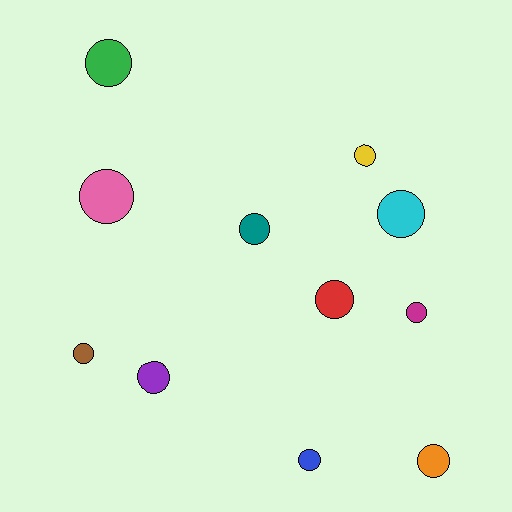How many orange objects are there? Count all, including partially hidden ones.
There is 1 orange object.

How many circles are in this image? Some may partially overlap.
There are 11 circles.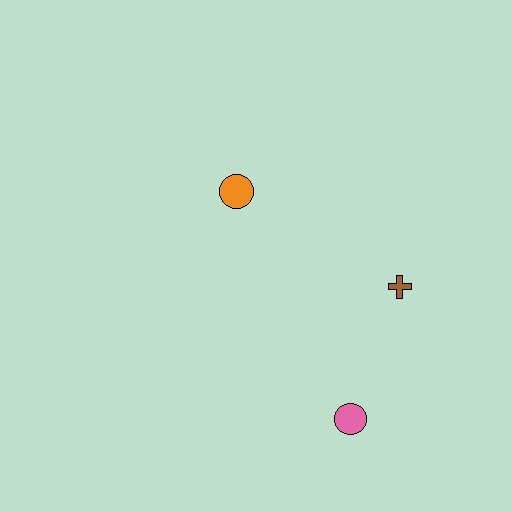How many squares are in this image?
There are no squares.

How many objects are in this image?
There are 3 objects.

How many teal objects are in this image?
There are no teal objects.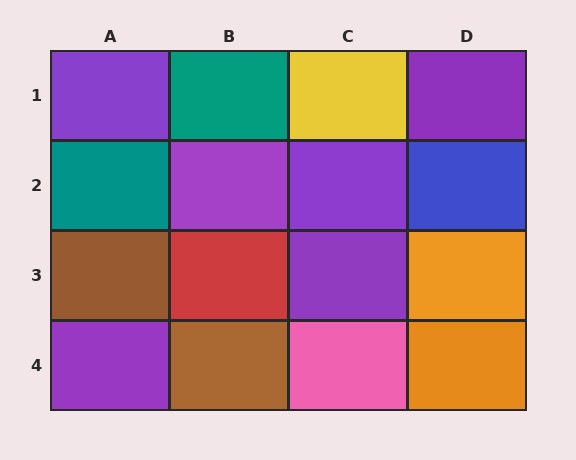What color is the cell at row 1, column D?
Purple.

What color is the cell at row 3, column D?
Orange.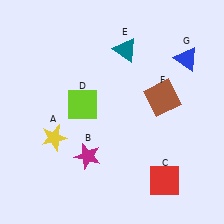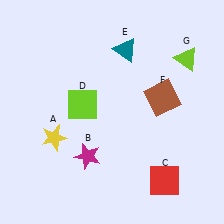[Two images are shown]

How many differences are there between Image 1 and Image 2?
There is 1 difference between the two images.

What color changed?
The triangle (G) changed from blue in Image 1 to lime in Image 2.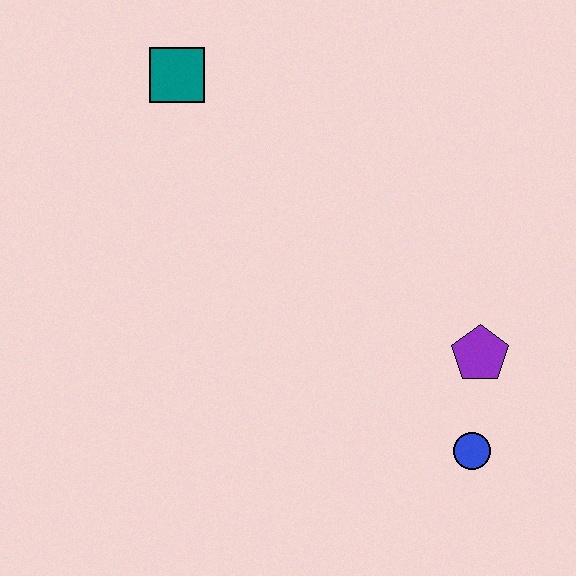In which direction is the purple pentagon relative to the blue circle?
The purple pentagon is above the blue circle.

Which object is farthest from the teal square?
The blue circle is farthest from the teal square.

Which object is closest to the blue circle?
The purple pentagon is closest to the blue circle.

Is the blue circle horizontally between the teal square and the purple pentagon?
Yes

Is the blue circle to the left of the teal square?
No